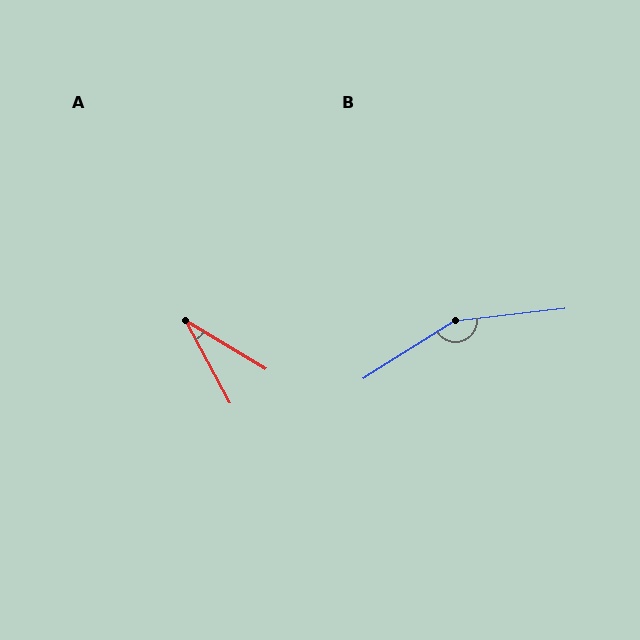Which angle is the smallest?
A, at approximately 31 degrees.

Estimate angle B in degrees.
Approximately 154 degrees.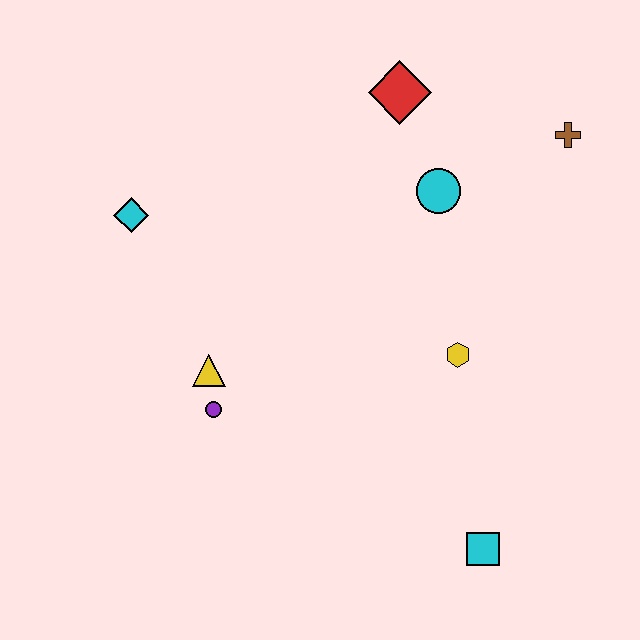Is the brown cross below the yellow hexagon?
No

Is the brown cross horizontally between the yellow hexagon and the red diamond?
No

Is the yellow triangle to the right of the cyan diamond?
Yes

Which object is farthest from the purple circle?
The brown cross is farthest from the purple circle.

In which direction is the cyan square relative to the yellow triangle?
The cyan square is to the right of the yellow triangle.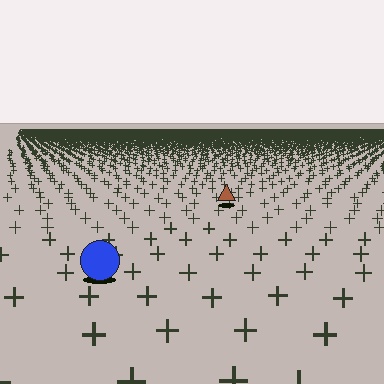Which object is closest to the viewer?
The blue circle is closest. The texture marks near it are larger and more spread out.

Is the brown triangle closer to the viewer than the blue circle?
No. The blue circle is closer — you can tell from the texture gradient: the ground texture is coarser near it.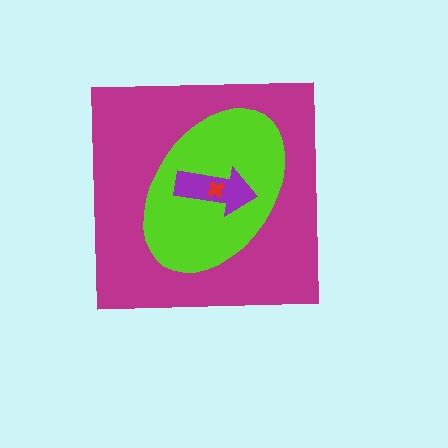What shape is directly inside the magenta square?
The lime ellipse.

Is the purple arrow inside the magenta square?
Yes.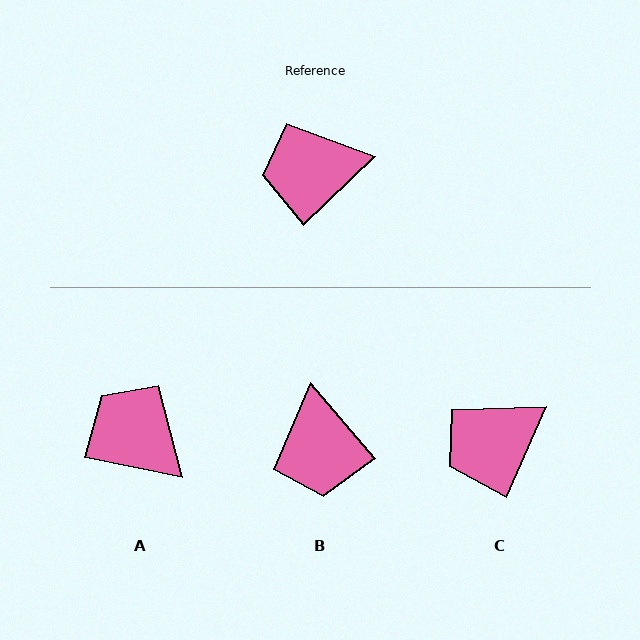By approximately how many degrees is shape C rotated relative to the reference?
Approximately 23 degrees counter-clockwise.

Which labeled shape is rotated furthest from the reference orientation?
B, about 87 degrees away.